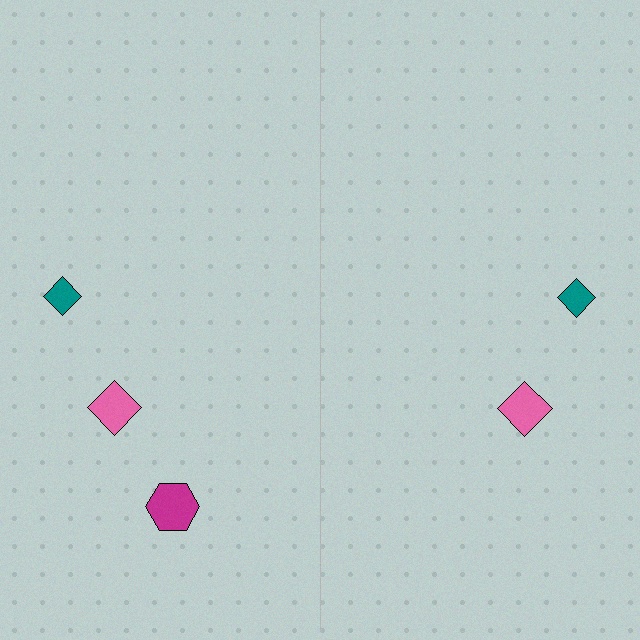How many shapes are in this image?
There are 5 shapes in this image.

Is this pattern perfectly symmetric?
No, the pattern is not perfectly symmetric. A magenta hexagon is missing from the right side.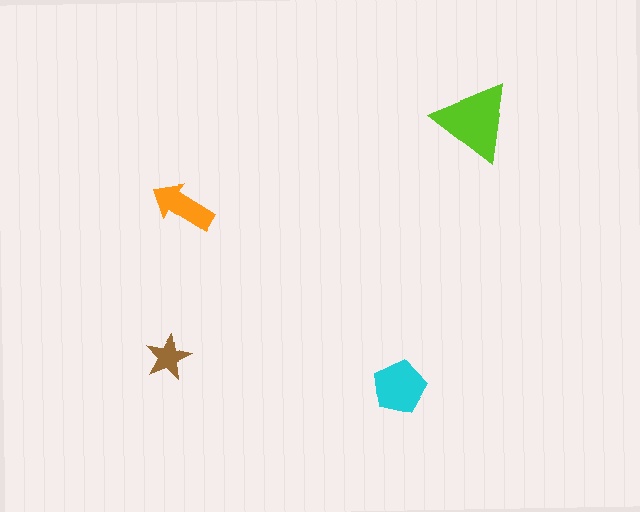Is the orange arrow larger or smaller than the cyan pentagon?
Smaller.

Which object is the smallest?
The brown star.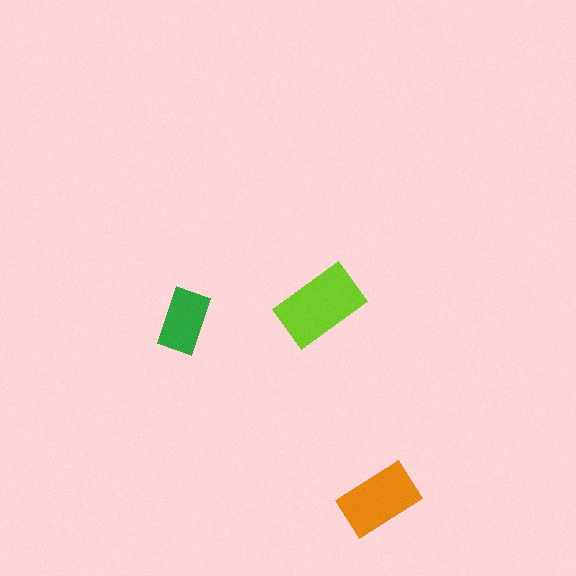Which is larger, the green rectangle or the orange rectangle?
The orange one.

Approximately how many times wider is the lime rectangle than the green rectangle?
About 1.5 times wider.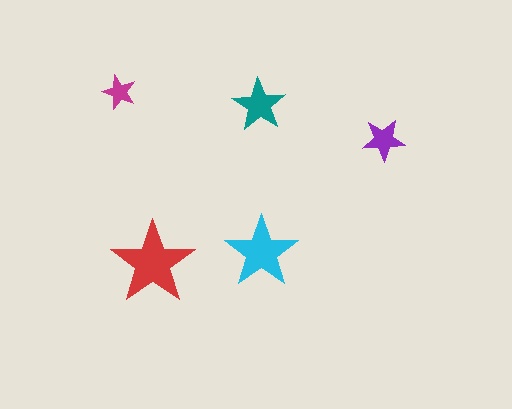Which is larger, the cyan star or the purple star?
The cyan one.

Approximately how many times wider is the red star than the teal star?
About 1.5 times wider.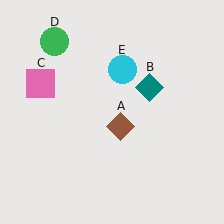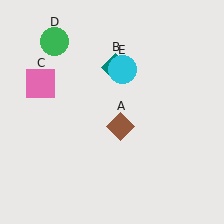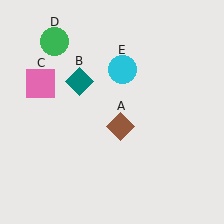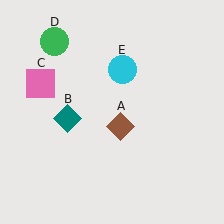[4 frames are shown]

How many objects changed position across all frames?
1 object changed position: teal diamond (object B).